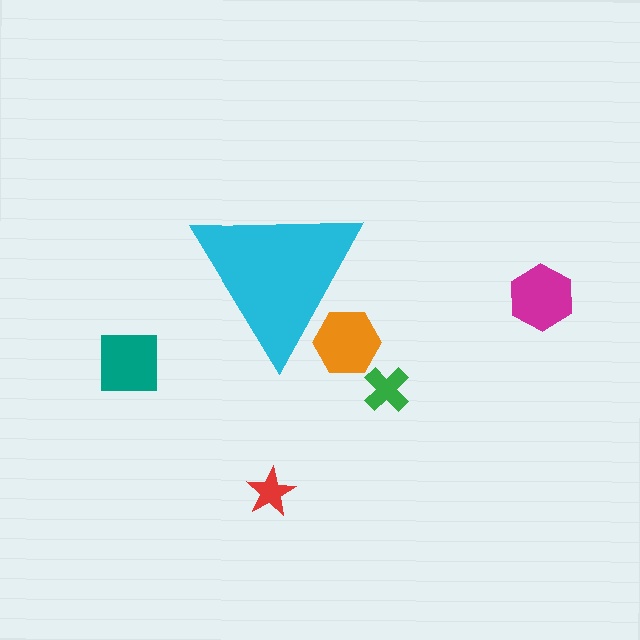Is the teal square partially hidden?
No, the teal square is fully visible.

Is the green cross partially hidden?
No, the green cross is fully visible.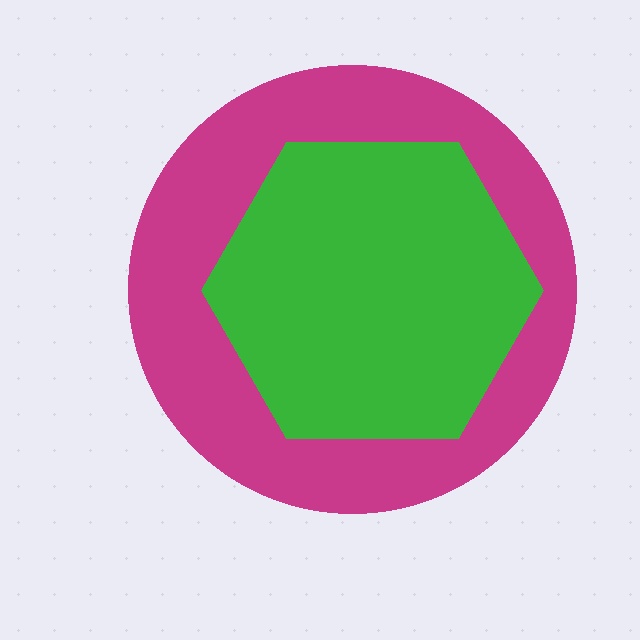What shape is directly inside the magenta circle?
The green hexagon.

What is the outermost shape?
The magenta circle.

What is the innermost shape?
The green hexagon.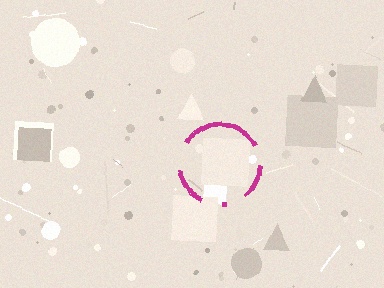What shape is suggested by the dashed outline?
The dashed outline suggests a circle.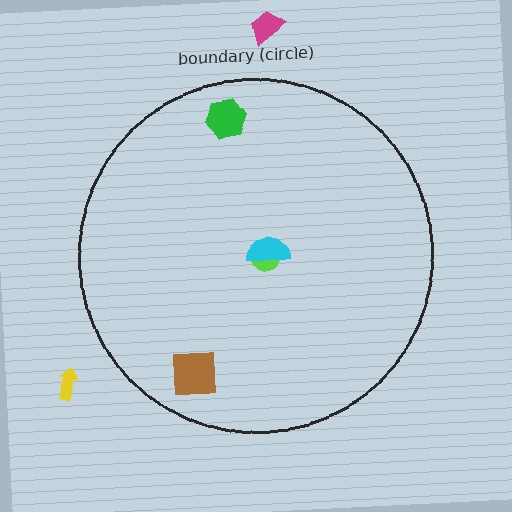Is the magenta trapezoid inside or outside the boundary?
Outside.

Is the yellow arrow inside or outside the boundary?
Outside.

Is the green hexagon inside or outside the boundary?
Inside.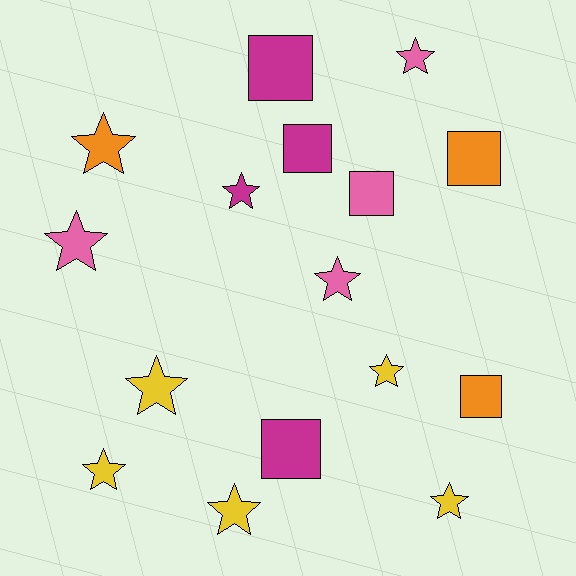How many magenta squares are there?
There are 3 magenta squares.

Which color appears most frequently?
Yellow, with 5 objects.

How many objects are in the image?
There are 16 objects.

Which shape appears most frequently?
Star, with 10 objects.